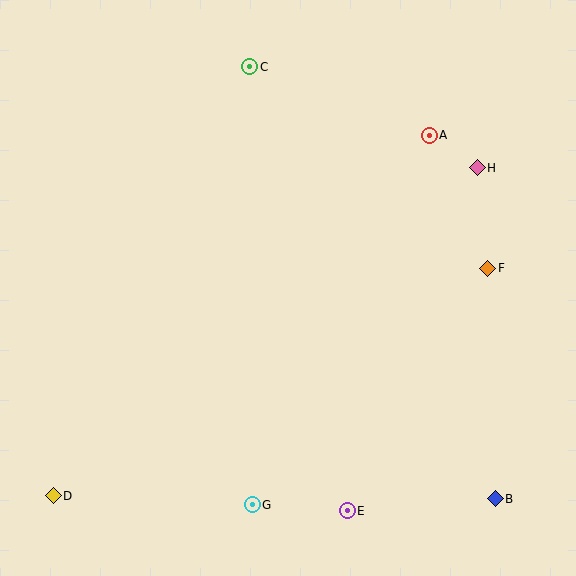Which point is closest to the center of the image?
Point F at (488, 268) is closest to the center.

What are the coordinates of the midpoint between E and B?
The midpoint between E and B is at (421, 505).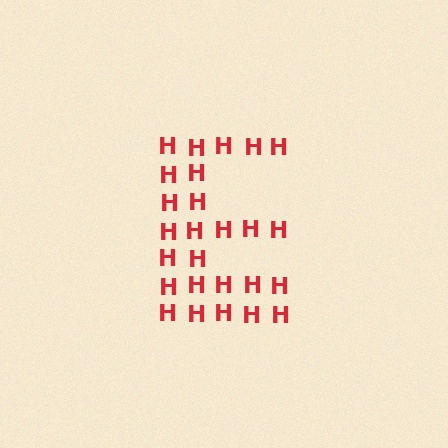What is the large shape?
The large shape is the letter E.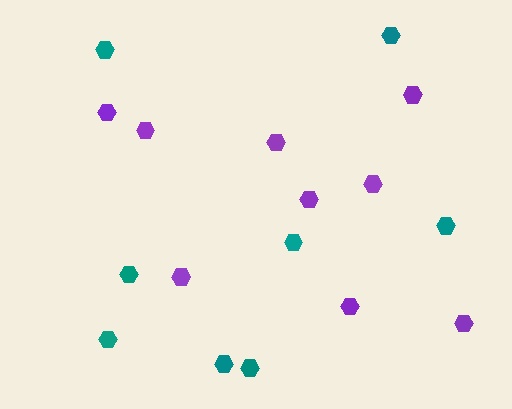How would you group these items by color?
There are 2 groups: one group of purple hexagons (9) and one group of teal hexagons (8).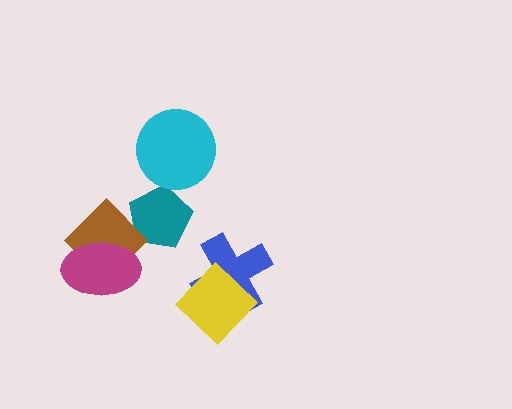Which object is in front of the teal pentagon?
The brown diamond is in front of the teal pentagon.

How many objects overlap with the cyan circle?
0 objects overlap with the cyan circle.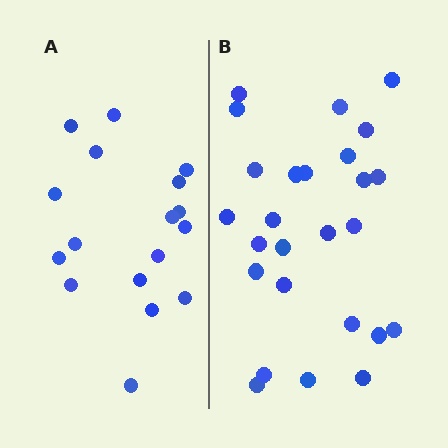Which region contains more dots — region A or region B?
Region B (the right region) has more dots.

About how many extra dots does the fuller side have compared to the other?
Region B has roughly 8 or so more dots than region A.